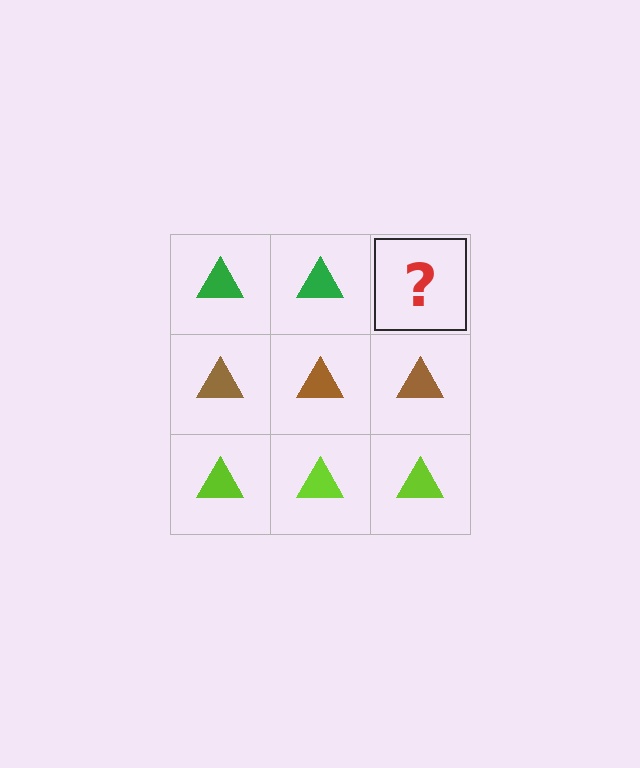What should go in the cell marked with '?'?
The missing cell should contain a green triangle.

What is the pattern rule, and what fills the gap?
The rule is that each row has a consistent color. The gap should be filled with a green triangle.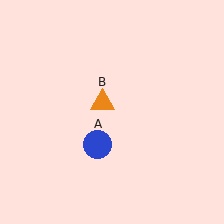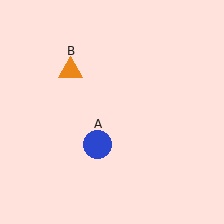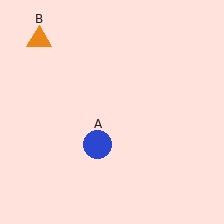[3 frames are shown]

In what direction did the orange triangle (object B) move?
The orange triangle (object B) moved up and to the left.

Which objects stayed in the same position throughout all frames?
Blue circle (object A) remained stationary.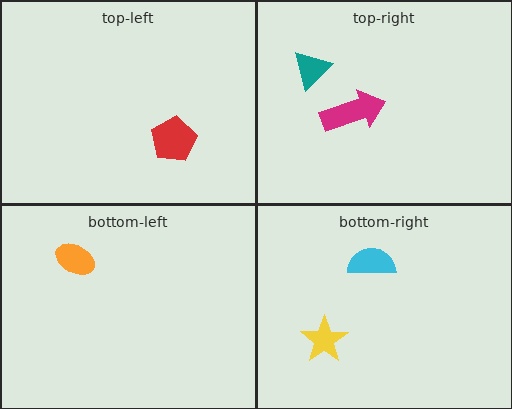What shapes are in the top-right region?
The magenta arrow, the teal triangle.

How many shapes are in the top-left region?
1.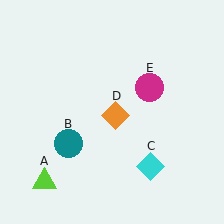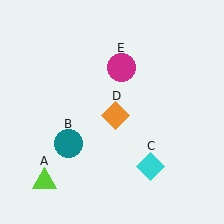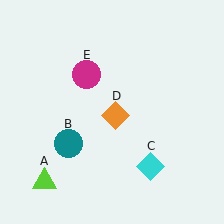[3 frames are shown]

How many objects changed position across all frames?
1 object changed position: magenta circle (object E).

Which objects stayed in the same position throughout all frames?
Lime triangle (object A) and teal circle (object B) and cyan diamond (object C) and orange diamond (object D) remained stationary.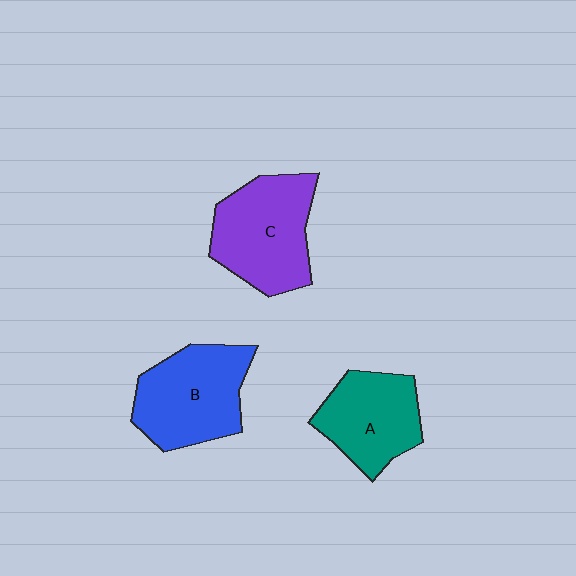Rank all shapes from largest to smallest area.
From largest to smallest: C (purple), B (blue), A (teal).